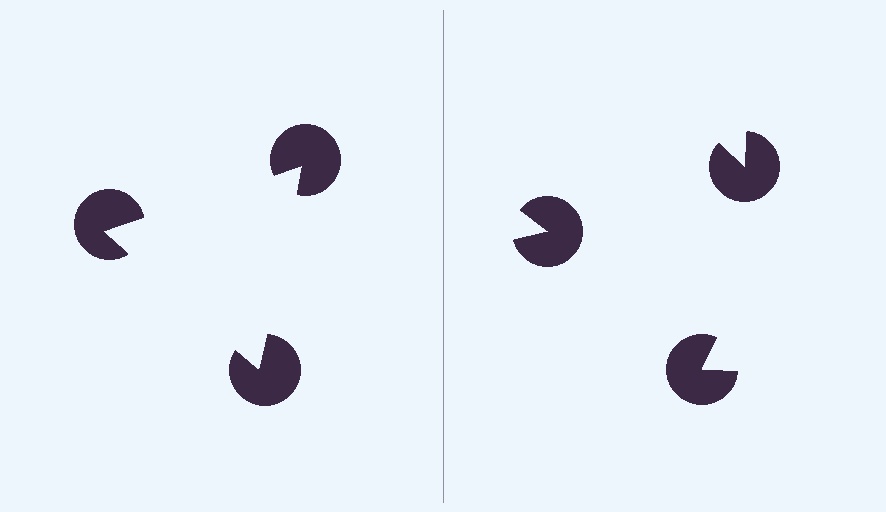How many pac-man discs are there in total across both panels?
6 — 3 on each side.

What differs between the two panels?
The pac-man discs are positioned identically on both sides; only the wedge orientations differ. On the left they align to a triangle; on the right they are misaligned.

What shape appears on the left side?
An illusory triangle.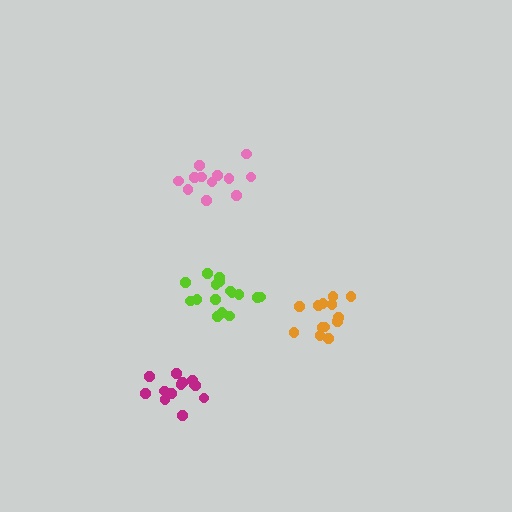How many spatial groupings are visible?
There are 4 spatial groupings.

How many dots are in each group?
Group 1: 13 dots, Group 2: 13 dots, Group 3: 16 dots, Group 4: 12 dots (54 total).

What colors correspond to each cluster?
The clusters are colored: magenta, orange, lime, pink.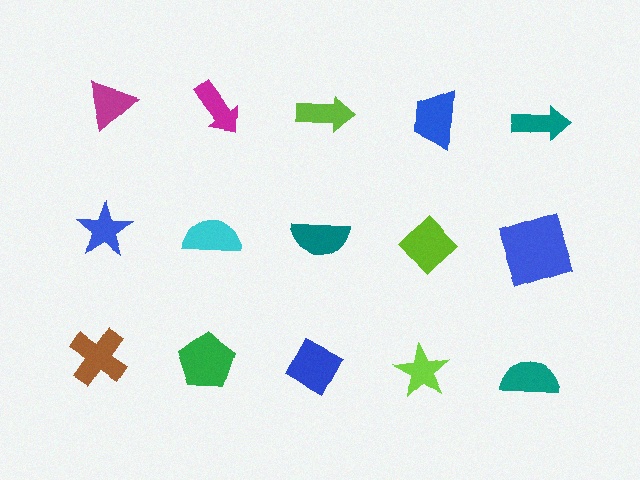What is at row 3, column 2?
A green pentagon.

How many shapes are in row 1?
5 shapes.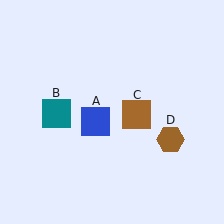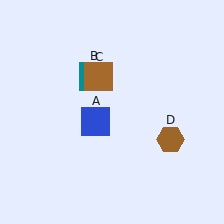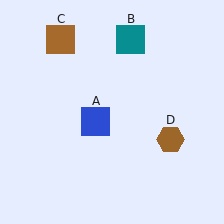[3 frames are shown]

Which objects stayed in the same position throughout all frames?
Blue square (object A) and brown hexagon (object D) remained stationary.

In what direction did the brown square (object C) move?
The brown square (object C) moved up and to the left.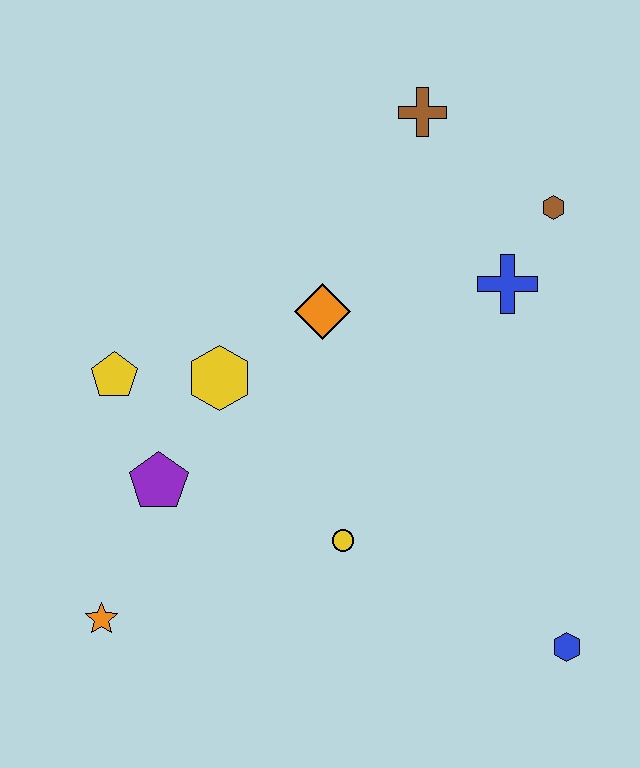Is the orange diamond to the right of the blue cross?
No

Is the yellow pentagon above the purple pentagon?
Yes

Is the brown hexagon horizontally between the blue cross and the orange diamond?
No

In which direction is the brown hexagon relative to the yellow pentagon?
The brown hexagon is to the right of the yellow pentagon.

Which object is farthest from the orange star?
The brown hexagon is farthest from the orange star.